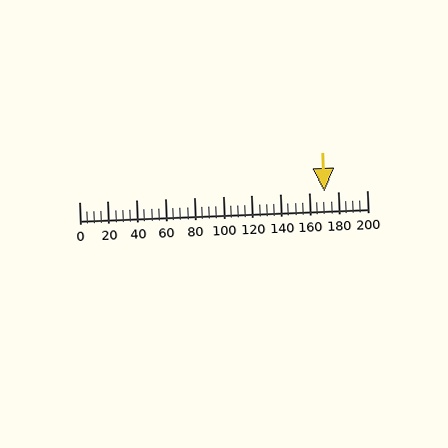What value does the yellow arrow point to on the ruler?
The yellow arrow points to approximately 171.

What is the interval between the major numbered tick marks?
The major tick marks are spaced 20 units apart.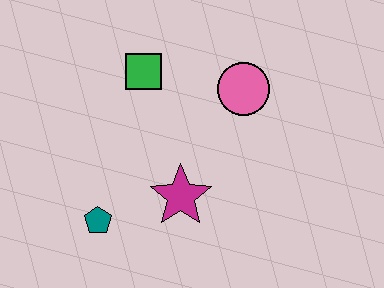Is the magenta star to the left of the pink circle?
Yes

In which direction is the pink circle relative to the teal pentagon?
The pink circle is to the right of the teal pentagon.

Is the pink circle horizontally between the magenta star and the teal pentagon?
No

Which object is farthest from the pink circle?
The teal pentagon is farthest from the pink circle.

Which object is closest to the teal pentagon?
The magenta star is closest to the teal pentagon.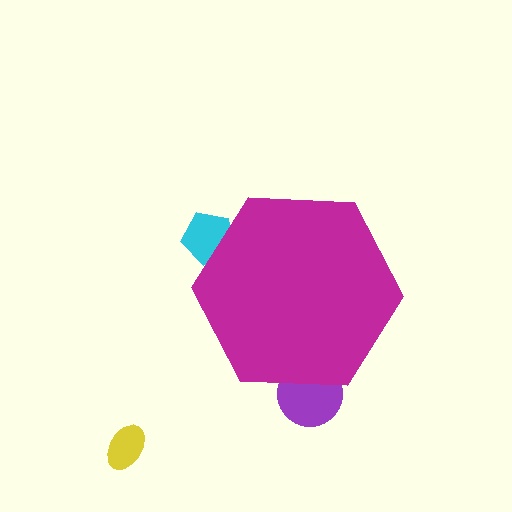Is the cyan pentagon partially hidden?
Yes, the cyan pentagon is partially hidden behind the magenta hexagon.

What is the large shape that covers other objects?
A magenta hexagon.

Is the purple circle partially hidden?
Yes, the purple circle is partially hidden behind the magenta hexagon.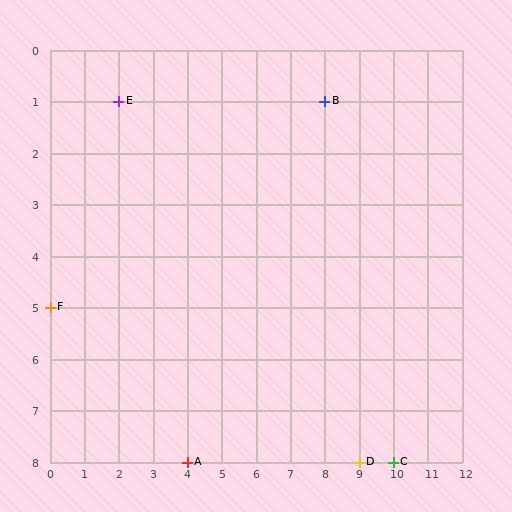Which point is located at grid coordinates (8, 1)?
Point B is at (8, 1).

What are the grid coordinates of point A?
Point A is at grid coordinates (4, 8).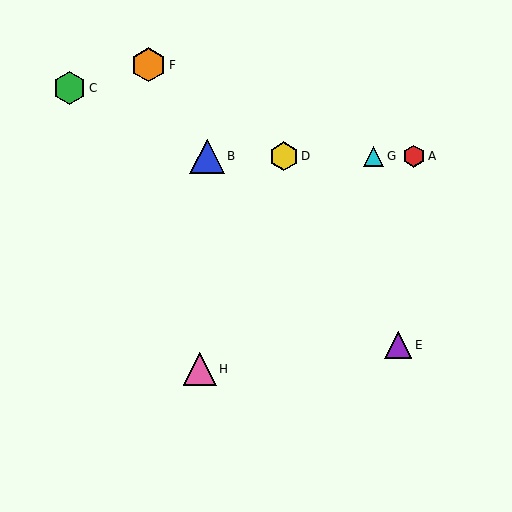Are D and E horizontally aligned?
No, D is at y≈156 and E is at y≈345.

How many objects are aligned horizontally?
4 objects (A, B, D, G) are aligned horizontally.